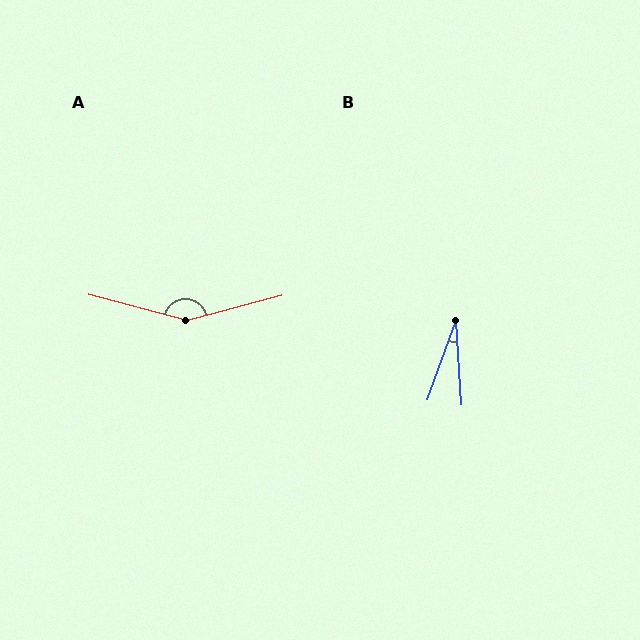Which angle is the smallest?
B, at approximately 23 degrees.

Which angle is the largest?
A, at approximately 151 degrees.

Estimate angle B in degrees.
Approximately 23 degrees.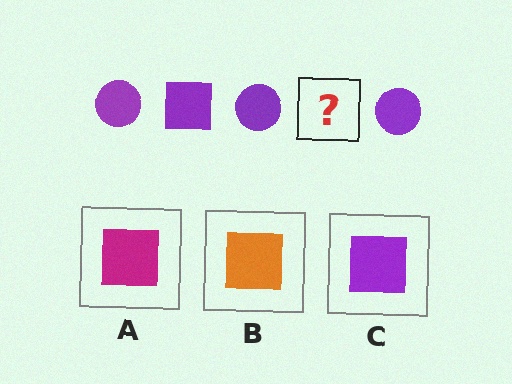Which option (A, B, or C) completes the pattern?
C.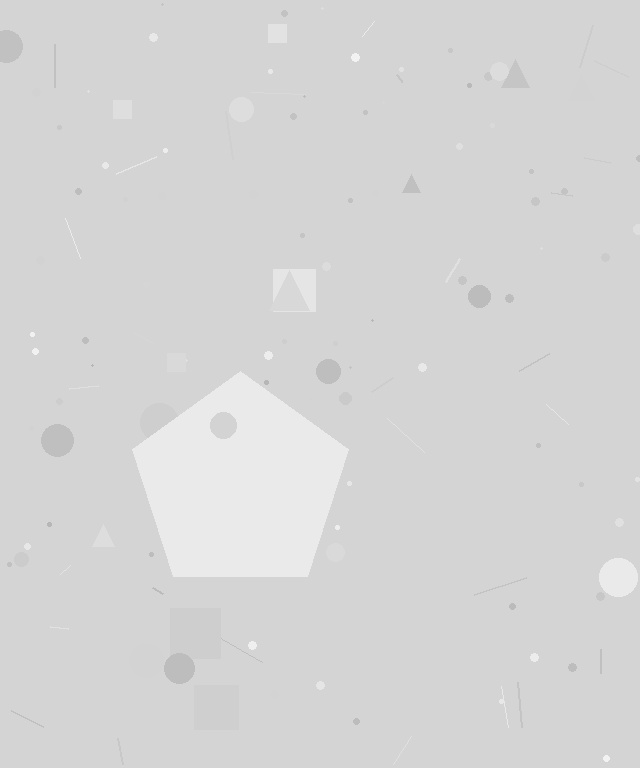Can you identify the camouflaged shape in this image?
The camouflaged shape is a pentagon.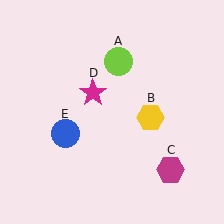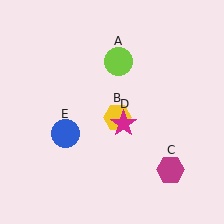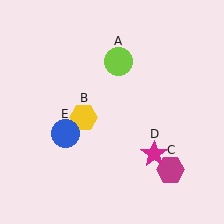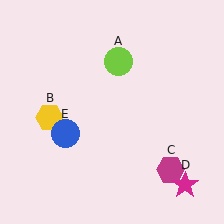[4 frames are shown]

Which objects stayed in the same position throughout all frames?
Lime circle (object A) and magenta hexagon (object C) and blue circle (object E) remained stationary.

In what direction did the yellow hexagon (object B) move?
The yellow hexagon (object B) moved left.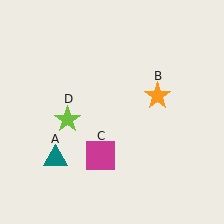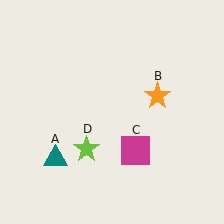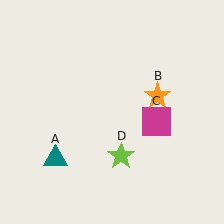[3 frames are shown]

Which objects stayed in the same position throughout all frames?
Teal triangle (object A) and orange star (object B) remained stationary.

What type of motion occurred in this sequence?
The magenta square (object C), lime star (object D) rotated counterclockwise around the center of the scene.